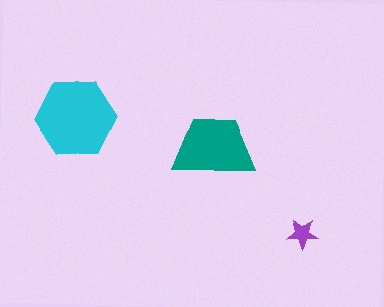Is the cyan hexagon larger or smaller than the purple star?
Larger.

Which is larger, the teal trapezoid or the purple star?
The teal trapezoid.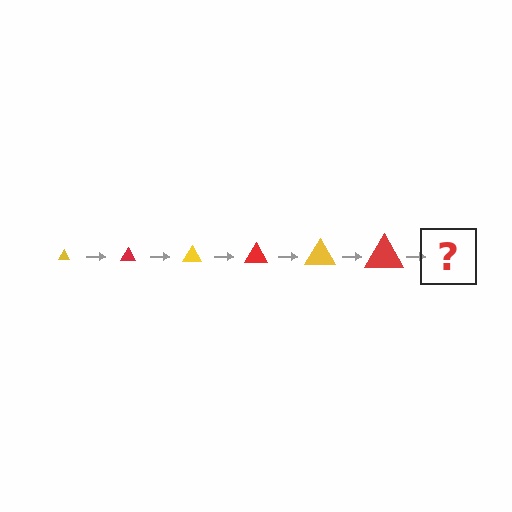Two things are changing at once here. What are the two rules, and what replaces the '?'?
The two rules are that the triangle grows larger each step and the color cycles through yellow and red. The '?' should be a yellow triangle, larger than the previous one.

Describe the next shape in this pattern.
It should be a yellow triangle, larger than the previous one.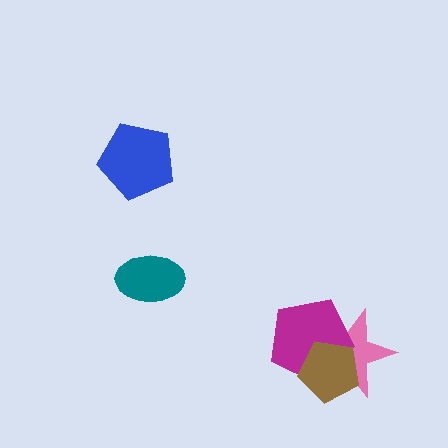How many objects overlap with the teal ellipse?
0 objects overlap with the teal ellipse.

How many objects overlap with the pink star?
2 objects overlap with the pink star.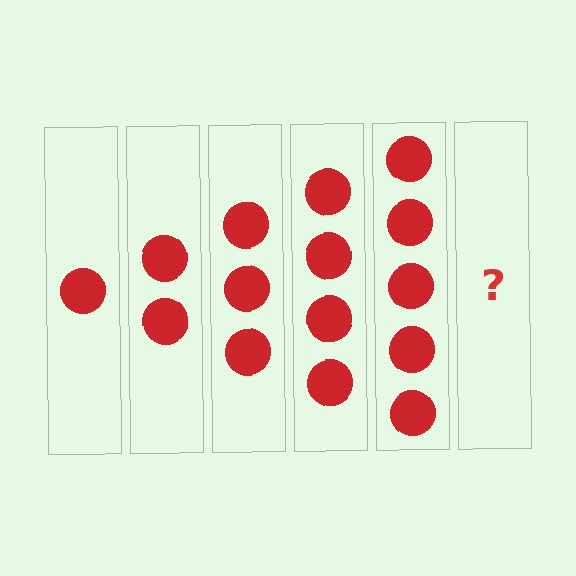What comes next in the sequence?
The next element should be 6 circles.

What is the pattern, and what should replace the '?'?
The pattern is that each step adds one more circle. The '?' should be 6 circles.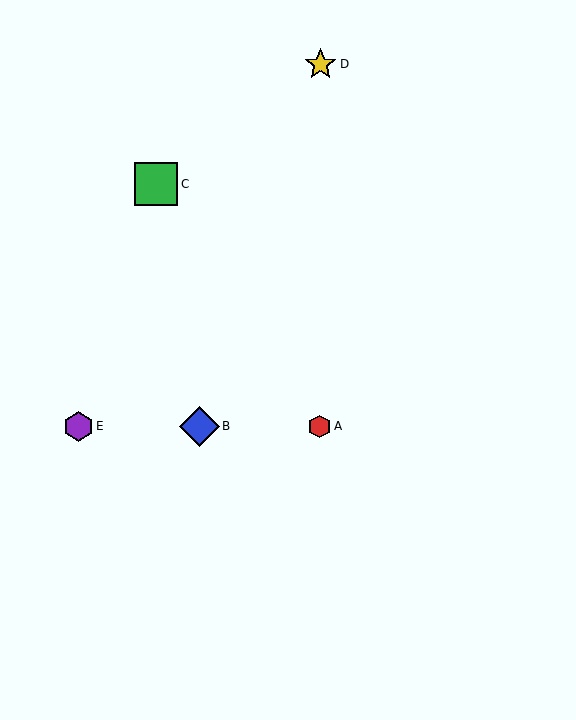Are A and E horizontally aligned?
Yes, both are at y≈426.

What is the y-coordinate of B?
Object B is at y≈426.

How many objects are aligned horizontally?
3 objects (A, B, E) are aligned horizontally.